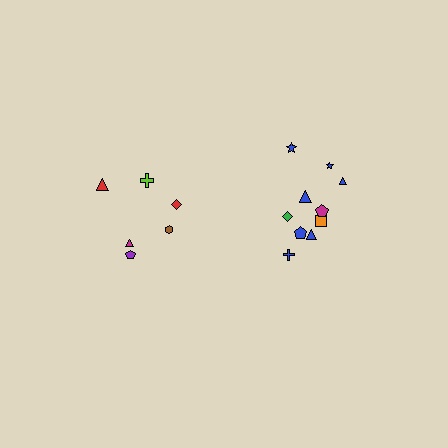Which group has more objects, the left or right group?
The right group.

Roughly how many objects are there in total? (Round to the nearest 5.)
Roughly 15 objects in total.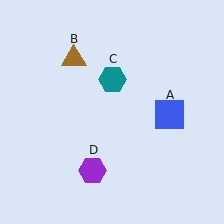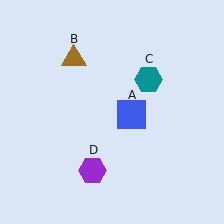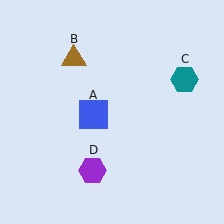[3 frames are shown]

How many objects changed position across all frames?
2 objects changed position: blue square (object A), teal hexagon (object C).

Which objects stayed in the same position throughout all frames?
Brown triangle (object B) and purple hexagon (object D) remained stationary.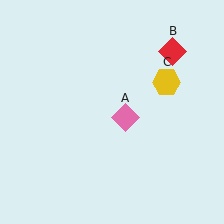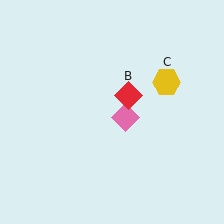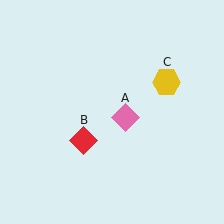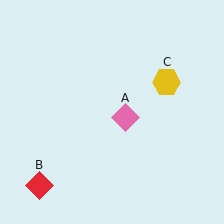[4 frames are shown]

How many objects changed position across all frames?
1 object changed position: red diamond (object B).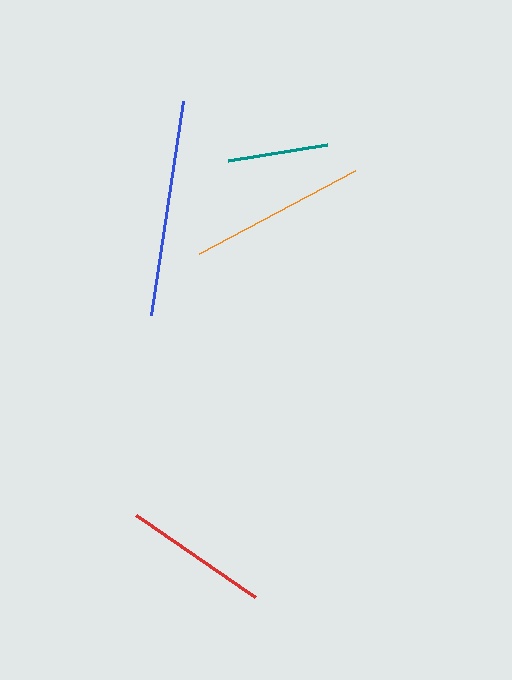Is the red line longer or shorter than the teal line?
The red line is longer than the teal line.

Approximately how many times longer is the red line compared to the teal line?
The red line is approximately 1.5 times the length of the teal line.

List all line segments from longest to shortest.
From longest to shortest: blue, orange, red, teal.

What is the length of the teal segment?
The teal segment is approximately 100 pixels long.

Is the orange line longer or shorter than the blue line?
The blue line is longer than the orange line.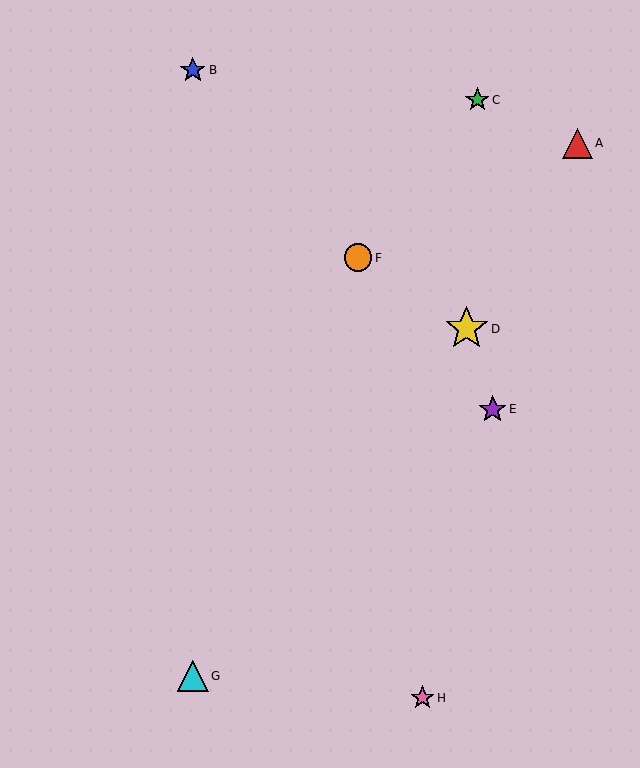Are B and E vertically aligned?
No, B is at x≈193 and E is at x≈493.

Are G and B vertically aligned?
Yes, both are at x≈193.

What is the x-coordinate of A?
Object A is at x≈577.